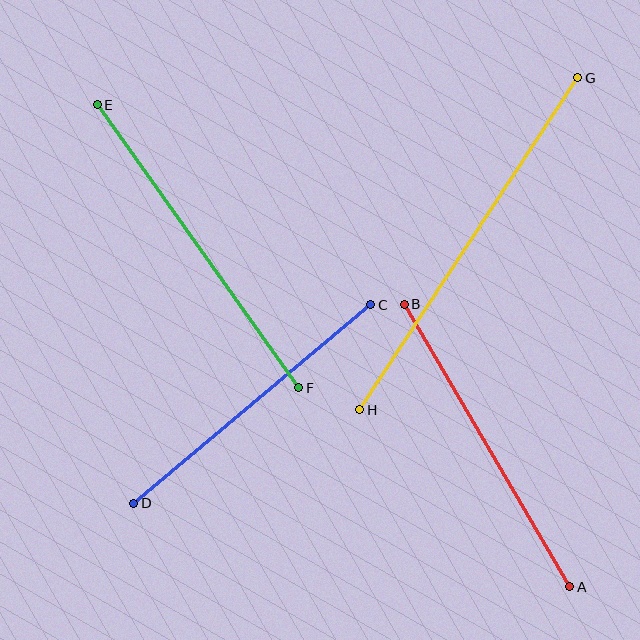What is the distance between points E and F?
The distance is approximately 347 pixels.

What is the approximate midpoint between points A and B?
The midpoint is at approximately (487, 446) pixels.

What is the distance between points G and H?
The distance is approximately 397 pixels.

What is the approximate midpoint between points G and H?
The midpoint is at approximately (469, 244) pixels.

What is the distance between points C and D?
The distance is approximately 309 pixels.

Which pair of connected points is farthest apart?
Points G and H are farthest apart.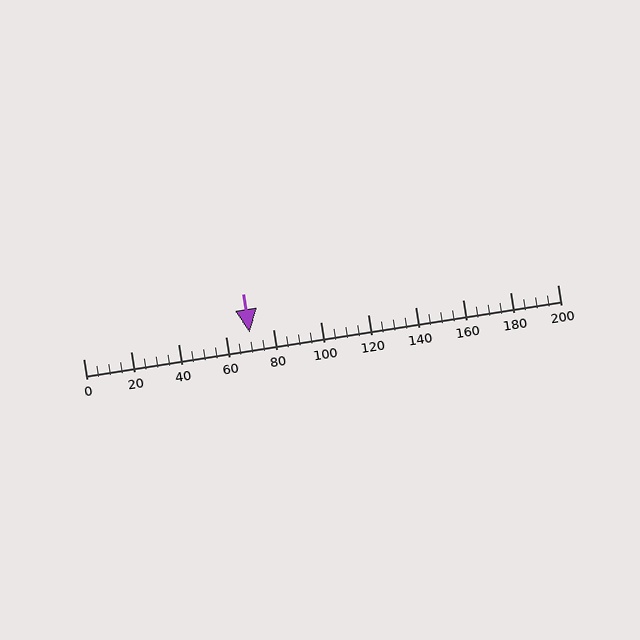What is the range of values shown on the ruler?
The ruler shows values from 0 to 200.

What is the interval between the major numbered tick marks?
The major tick marks are spaced 20 units apart.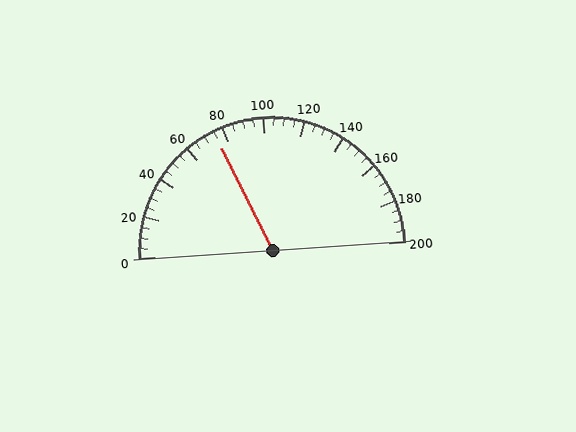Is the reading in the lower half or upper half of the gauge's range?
The reading is in the lower half of the range (0 to 200).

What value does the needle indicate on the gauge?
The needle indicates approximately 75.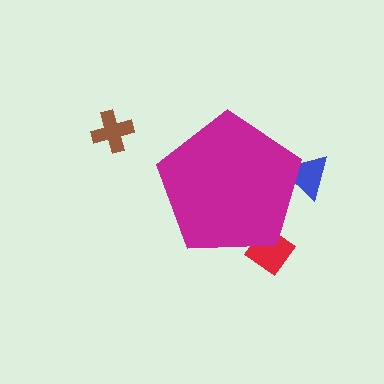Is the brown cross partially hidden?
No, the brown cross is fully visible.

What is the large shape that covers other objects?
A magenta pentagon.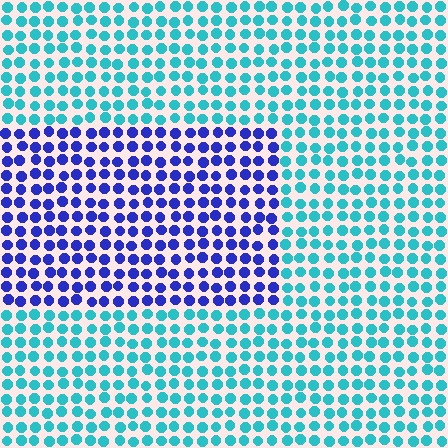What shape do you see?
I see a rectangle.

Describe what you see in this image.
The image is filled with small cyan elements in a uniform arrangement. A rectangle-shaped region is visible where the elements are tinted to a slightly different hue, forming a subtle color boundary.